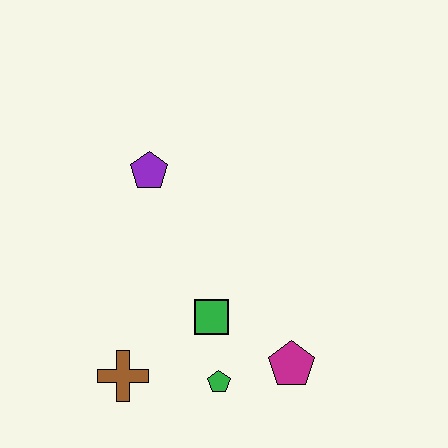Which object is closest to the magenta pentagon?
The green pentagon is closest to the magenta pentagon.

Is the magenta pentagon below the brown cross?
No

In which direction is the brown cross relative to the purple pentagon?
The brown cross is below the purple pentagon.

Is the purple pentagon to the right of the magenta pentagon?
No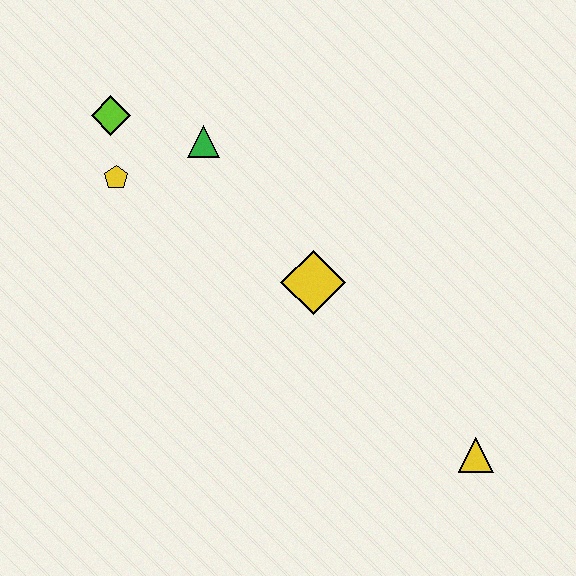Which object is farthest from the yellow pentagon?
The yellow triangle is farthest from the yellow pentagon.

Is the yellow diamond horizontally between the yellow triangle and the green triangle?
Yes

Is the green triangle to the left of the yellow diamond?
Yes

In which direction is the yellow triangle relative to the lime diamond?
The yellow triangle is to the right of the lime diamond.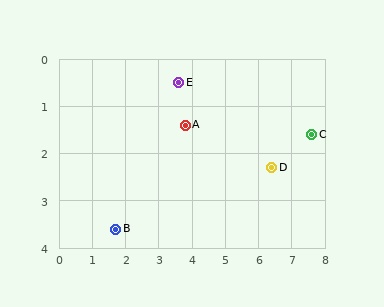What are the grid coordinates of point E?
Point E is at approximately (3.6, 0.5).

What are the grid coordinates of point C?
Point C is at approximately (7.6, 1.6).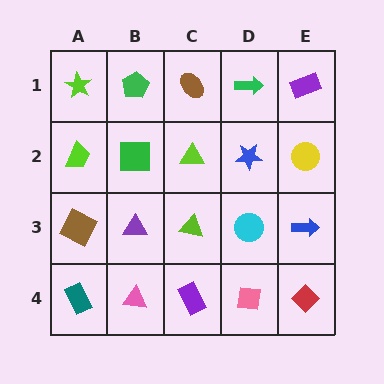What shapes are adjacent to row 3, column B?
A green square (row 2, column B), a pink triangle (row 4, column B), a brown square (row 3, column A), a lime triangle (row 3, column C).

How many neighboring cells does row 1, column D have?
3.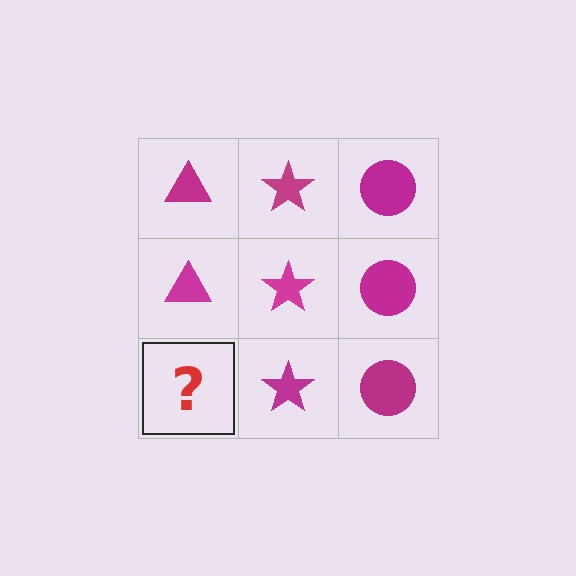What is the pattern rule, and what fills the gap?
The rule is that each column has a consistent shape. The gap should be filled with a magenta triangle.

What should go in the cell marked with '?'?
The missing cell should contain a magenta triangle.